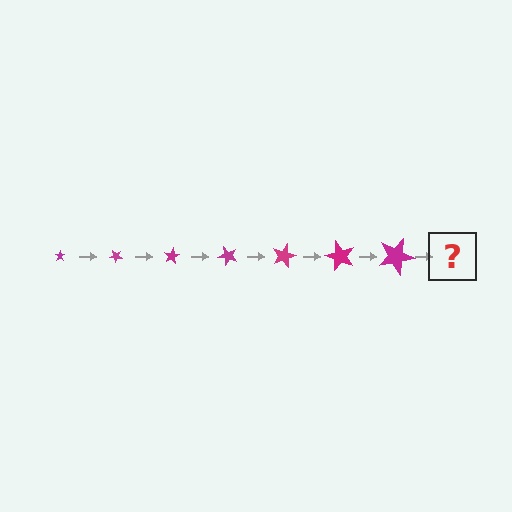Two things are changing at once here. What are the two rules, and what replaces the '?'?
The two rules are that the star grows larger each step and it rotates 40 degrees each step. The '?' should be a star, larger than the previous one and rotated 280 degrees from the start.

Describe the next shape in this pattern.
It should be a star, larger than the previous one and rotated 280 degrees from the start.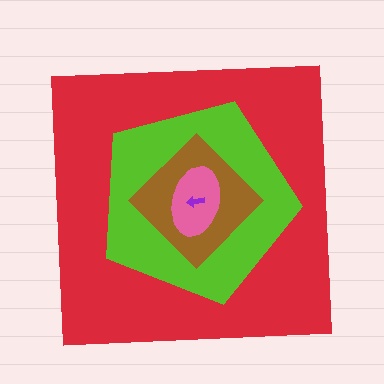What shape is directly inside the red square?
The lime pentagon.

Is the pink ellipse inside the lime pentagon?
Yes.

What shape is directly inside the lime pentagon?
The brown diamond.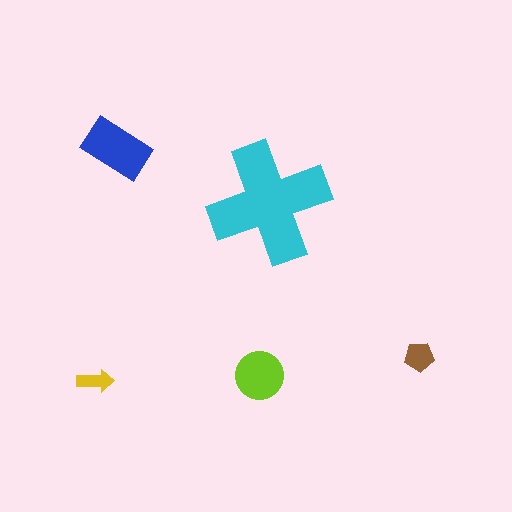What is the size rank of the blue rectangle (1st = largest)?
2nd.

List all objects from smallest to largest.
The yellow arrow, the brown pentagon, the lime circle, the blue rectangle, the cyan cross.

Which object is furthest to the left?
The yellow arrow is leftmost.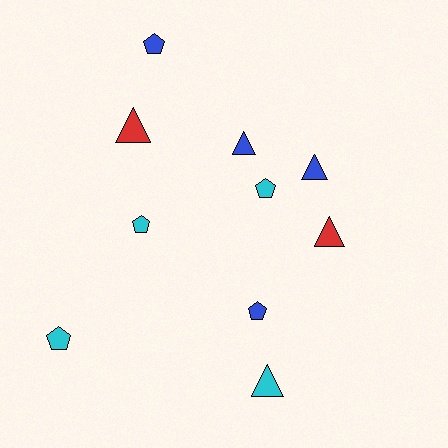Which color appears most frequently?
Cyan, with 4 objects.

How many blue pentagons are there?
There are 2 blue pentagons.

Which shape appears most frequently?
Pentagon, with 5 objects.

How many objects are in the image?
There are 10 objects.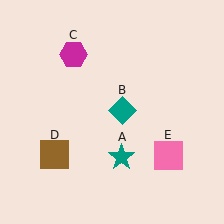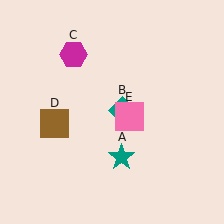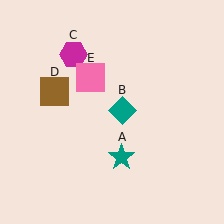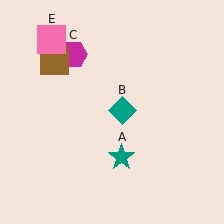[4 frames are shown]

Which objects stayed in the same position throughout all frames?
Teal star (object A) and teal diamond (object B) and magenta hexagon (object C) remained stationary.